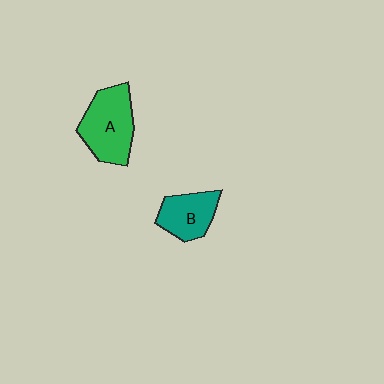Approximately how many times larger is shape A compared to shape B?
Approximately 1.5 times.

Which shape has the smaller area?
Shape B (teal).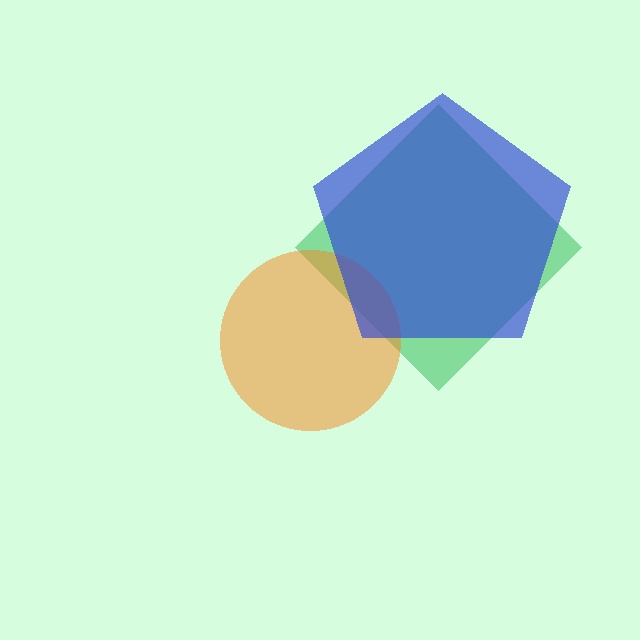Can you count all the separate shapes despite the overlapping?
Yes, there are 3 separate shapes.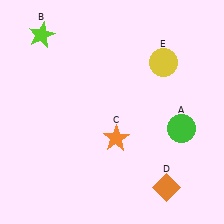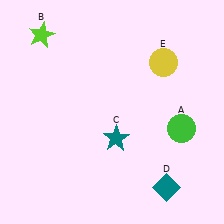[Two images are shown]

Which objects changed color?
C changed from orange to teal. D changed from orange to teal.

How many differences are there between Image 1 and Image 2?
There are 2 differences between the two images.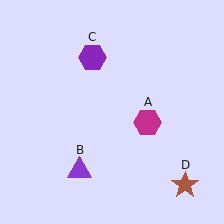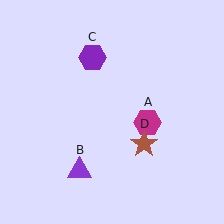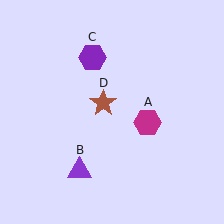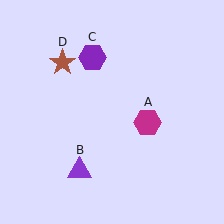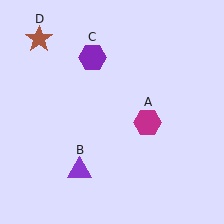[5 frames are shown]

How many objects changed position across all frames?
1 object changed position: brown star (object D).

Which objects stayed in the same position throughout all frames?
Magenta hexagon (object A) and purple triangle (object B) and purple hexagon (object C) remained stationary.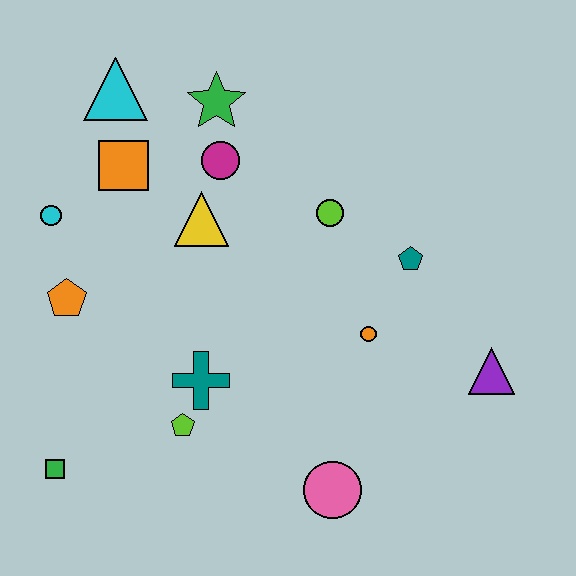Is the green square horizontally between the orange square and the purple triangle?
No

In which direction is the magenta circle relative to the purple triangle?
The magenta circle is to the left of the purple triangle.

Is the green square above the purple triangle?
No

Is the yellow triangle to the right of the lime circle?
No